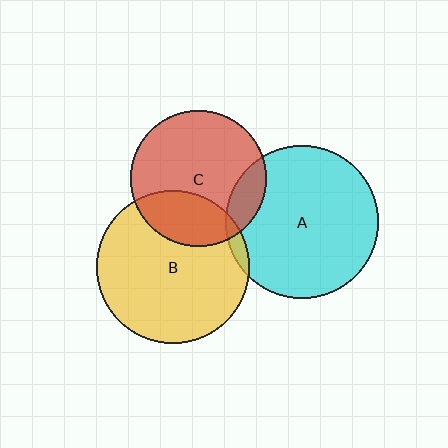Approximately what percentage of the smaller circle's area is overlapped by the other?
Approximately 5%.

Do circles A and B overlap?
Yes.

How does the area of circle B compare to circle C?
Approximately 1.3 times.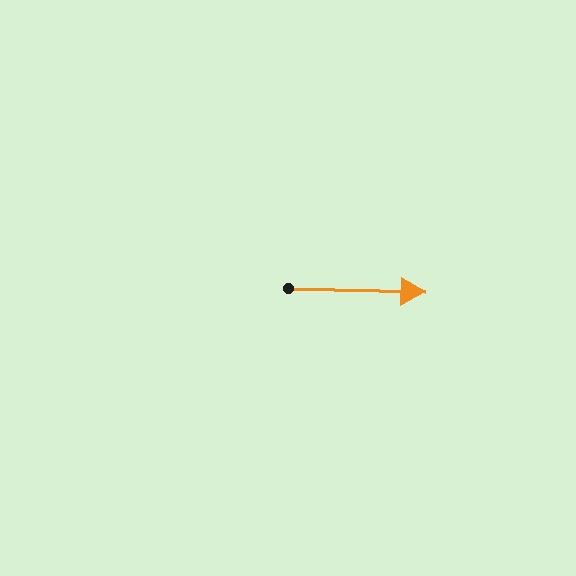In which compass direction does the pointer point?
East.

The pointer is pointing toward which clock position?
Roughly 3 o'clock.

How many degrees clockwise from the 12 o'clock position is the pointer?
Approximately 92 degrees.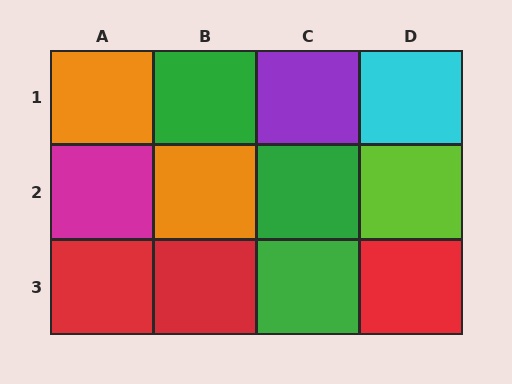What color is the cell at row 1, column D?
Cyan.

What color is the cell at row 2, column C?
Green.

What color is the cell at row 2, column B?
Orange.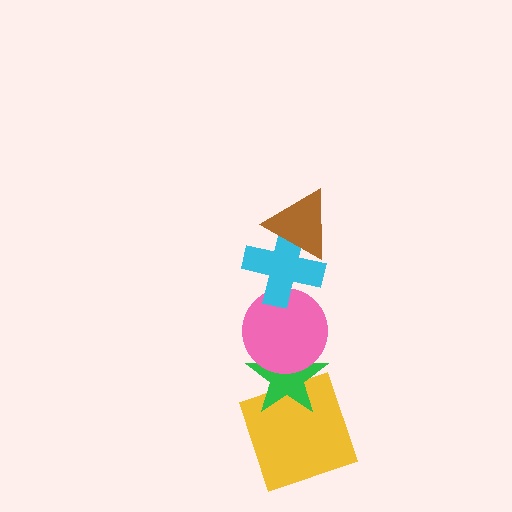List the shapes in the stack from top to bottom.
From top to bottom: the brown triangle, the cyan cross, the pink circle, the green star, the yellow square.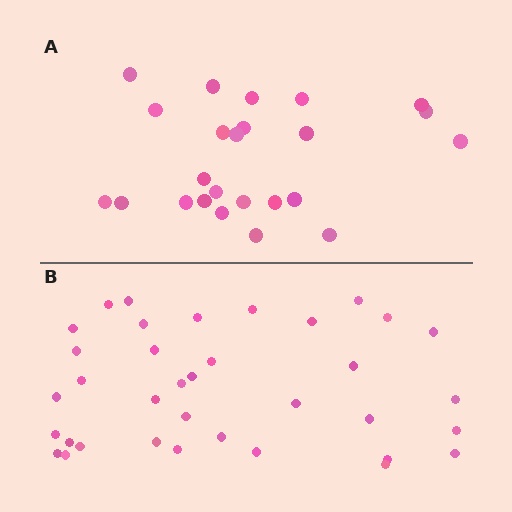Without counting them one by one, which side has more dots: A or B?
Region B (the bottom region) has more dots.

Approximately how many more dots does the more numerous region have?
Region B has roughly 12 or so more dots than region A.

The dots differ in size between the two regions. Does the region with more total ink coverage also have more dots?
No. Region A has more total ink coverage because its dots are larger, but region B actually contains more individual dots. Total area can be misleading — the number of items is what matters here.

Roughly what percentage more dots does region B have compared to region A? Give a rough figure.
About 50% more.